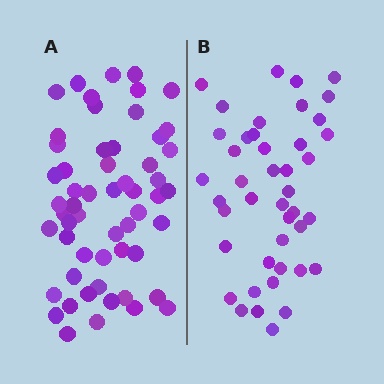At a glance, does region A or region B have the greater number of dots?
Region A (the left region) has more dots.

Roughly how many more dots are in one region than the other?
Region A has approximately 15 more dots than region B.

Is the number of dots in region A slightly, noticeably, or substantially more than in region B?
Region A has noticeably more, but not dramatically so. The ratio is roughly 1.3 to 1.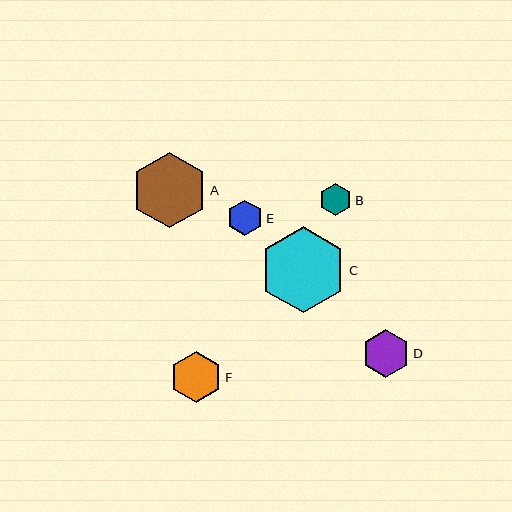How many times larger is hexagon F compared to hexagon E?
Hexagon F is approximately 1.5 times the size of hexagon E.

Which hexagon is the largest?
Hexagon C is the largest with a size of approximately 86 pixels.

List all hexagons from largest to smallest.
From largest to smallest: C, A, F, D, E, B.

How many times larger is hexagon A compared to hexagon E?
Hexagon A is approximately 2.1 times the size of hexagon E.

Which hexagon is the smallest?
Hexagon B is the smallest with a size of approximately 32 pixels.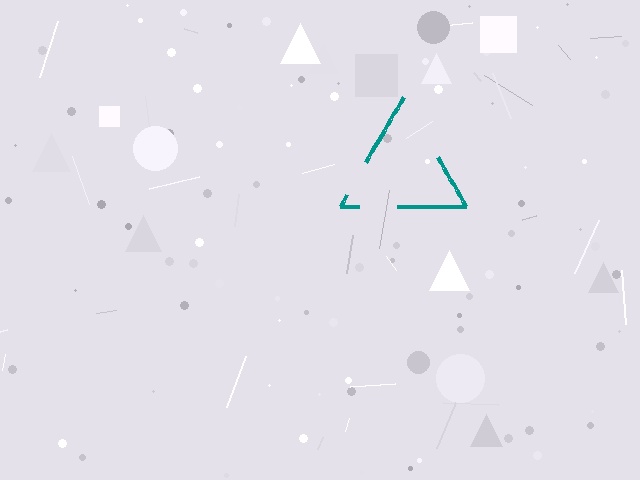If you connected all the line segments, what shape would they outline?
They would outline a triangle.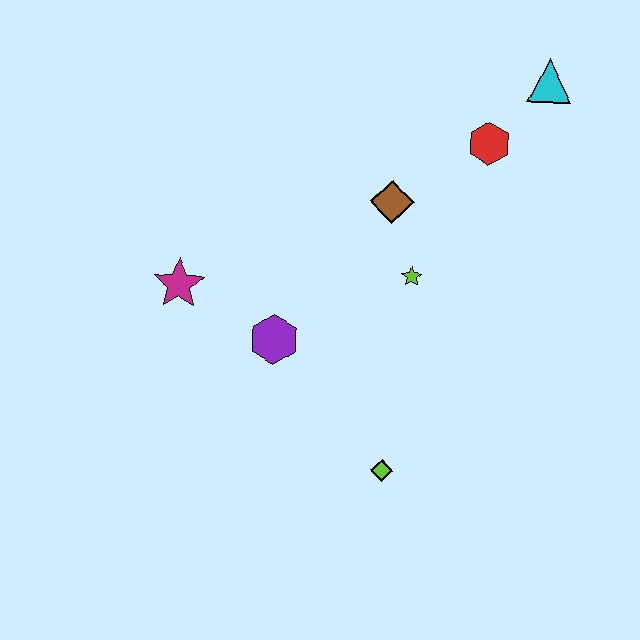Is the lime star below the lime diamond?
No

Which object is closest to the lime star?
The brown diamond is closest to the lime star.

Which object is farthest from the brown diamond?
The lime diamond is farthest from the brown diamond.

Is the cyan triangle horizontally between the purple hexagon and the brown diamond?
No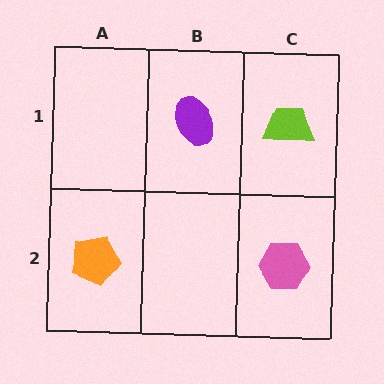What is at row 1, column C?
A lime trapezoid.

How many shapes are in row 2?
2 shapes.